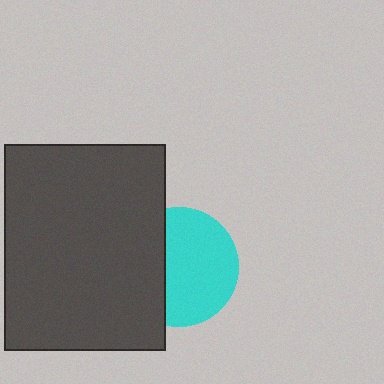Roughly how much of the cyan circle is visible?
About half of it is visible (roughly 64%).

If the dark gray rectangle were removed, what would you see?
You would see the complete cyan circle.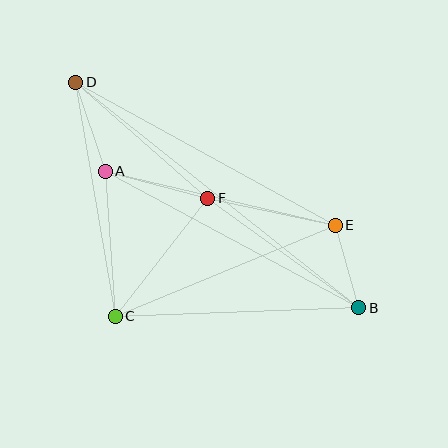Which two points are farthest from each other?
Points B and D are farthest from each other.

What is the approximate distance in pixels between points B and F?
The distance between B and F is approximately 187 pixels.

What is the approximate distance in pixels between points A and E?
The distance between A and E is approximately 236 pixels.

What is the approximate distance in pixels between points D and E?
The distance between D and E is approximately 296 pixels.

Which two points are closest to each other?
Points B and E are closest to each other.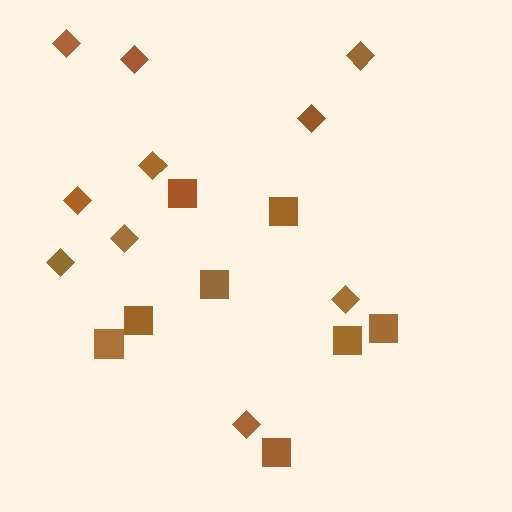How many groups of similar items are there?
There are 2 groups: one group of squares (8) and one group of diamonds (10).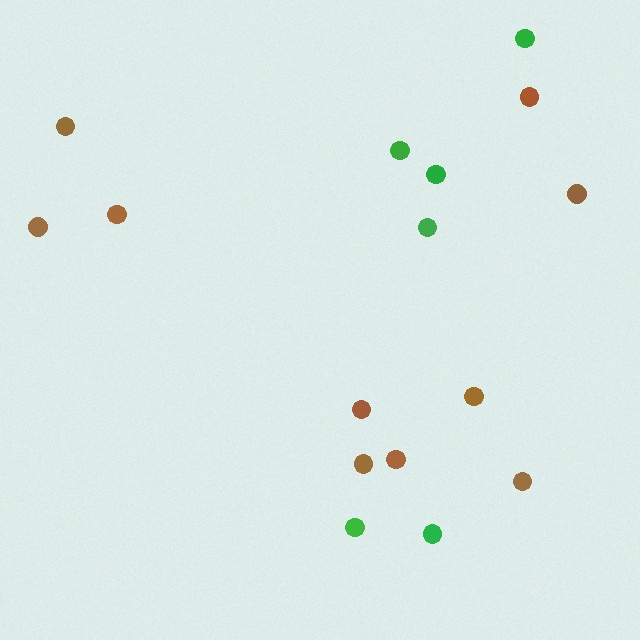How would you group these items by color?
There are 2 groups: one group of green circles (6) and one group of brown circles (10).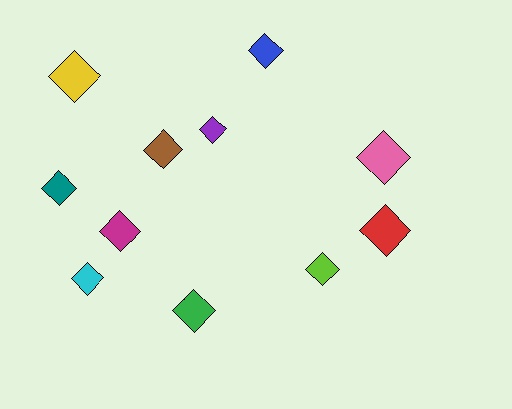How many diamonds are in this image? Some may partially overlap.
There are 11 diamonds.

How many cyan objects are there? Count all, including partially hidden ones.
There is 1 cyan object.